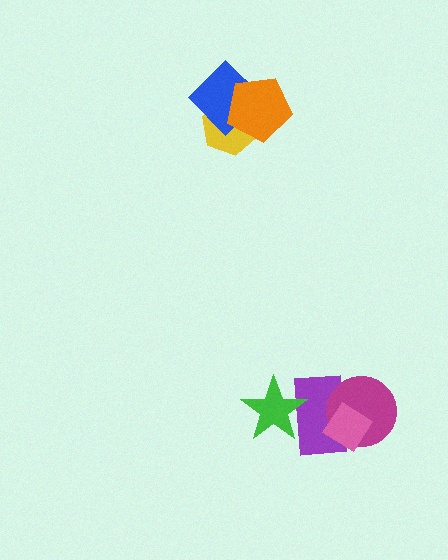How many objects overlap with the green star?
1 object overlaps with the green star.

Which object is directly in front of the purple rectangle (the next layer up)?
The magenta circle is directly in front of the purple rectangle.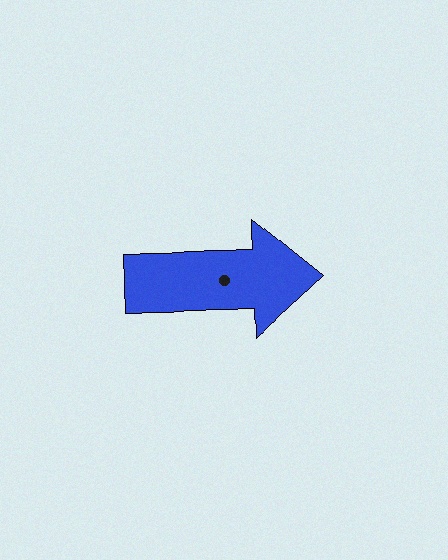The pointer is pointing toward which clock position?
Roughly 3 o'clock.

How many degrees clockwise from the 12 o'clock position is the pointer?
Approximately 88 degrees.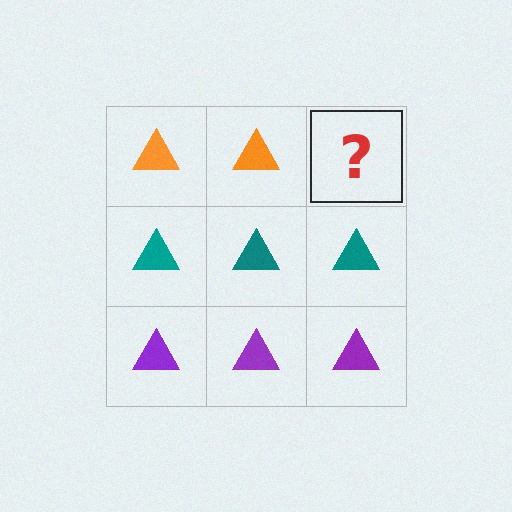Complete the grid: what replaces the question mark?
The question mark should be replaced with an orange triangle.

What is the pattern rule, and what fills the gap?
The rule is that each row has a consistent color. The gap should be filled with an orange triangle.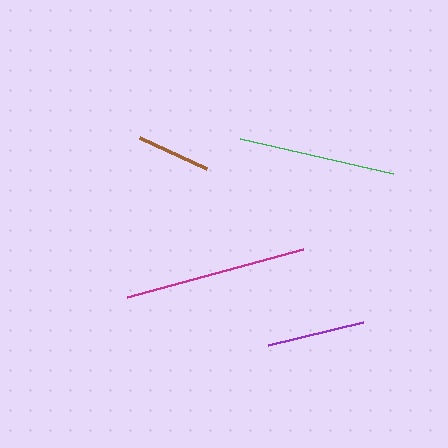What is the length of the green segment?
The green segment is approximately 157 pixels long.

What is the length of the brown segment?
The brown segment is approximately 75 pixels long.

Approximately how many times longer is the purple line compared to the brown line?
The purple line is approximately 1.3 times the length of the brown line.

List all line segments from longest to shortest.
From longest to shortest: magenta, green, purple, brown.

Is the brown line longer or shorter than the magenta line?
The magenta line is longer than the brown line.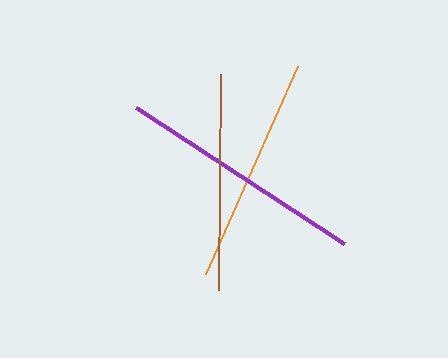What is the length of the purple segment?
The purple segment is approximately 249 pixels long.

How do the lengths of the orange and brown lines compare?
The orange and brown lines are approximately the same length.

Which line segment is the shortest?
The brown line is the shortest at approximately 216 pixels.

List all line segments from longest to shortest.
From longest to shortest: purple, orange, brown.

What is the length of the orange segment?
The orange segment is approximately 227 pixels long.